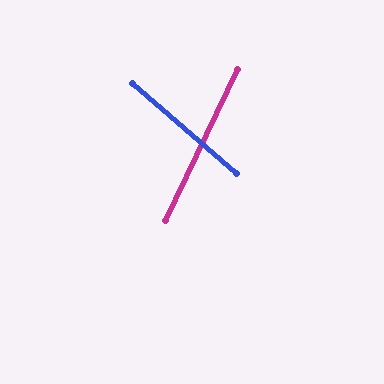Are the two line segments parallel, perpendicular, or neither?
Neither parallel nor perpendicular — they differ by about 75°.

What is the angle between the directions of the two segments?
Approximately 75 degrees.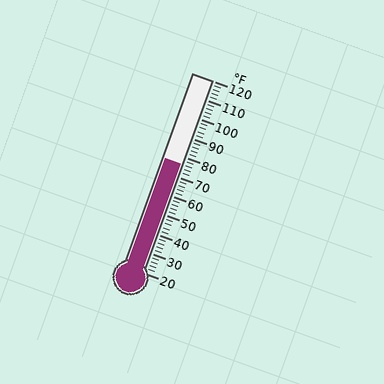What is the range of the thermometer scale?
The thermometer scale ranges from 20°F to 120°F.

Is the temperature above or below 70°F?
The temperature is above 70°F.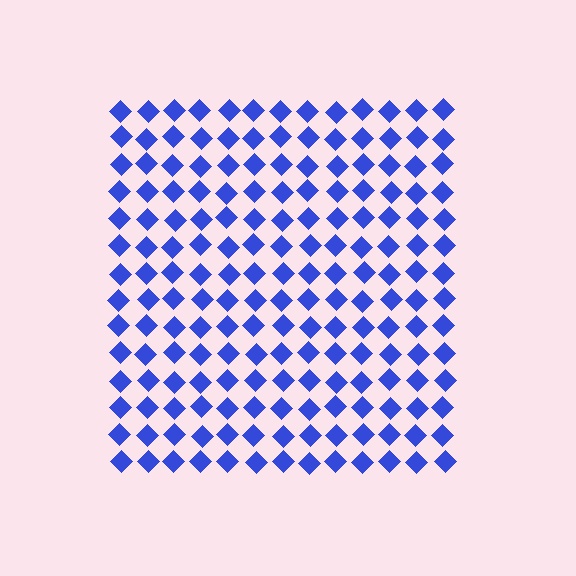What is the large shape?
The large shape is a square.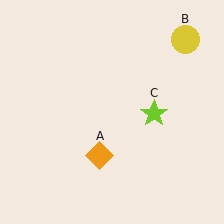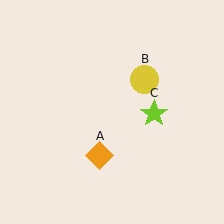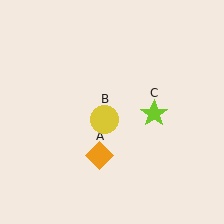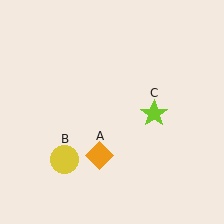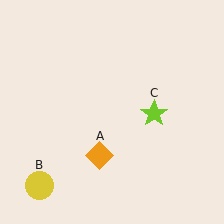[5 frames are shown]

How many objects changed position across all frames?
1 object changed position: yellow circle (object B).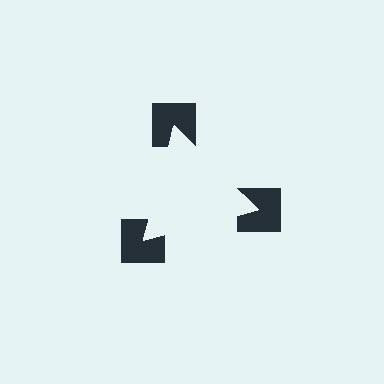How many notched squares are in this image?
There are 3 — one at each vertex of the illusory triangle.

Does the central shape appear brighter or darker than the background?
It typically appears slightly brighter than the background, even though no actual brightness change is drawn.